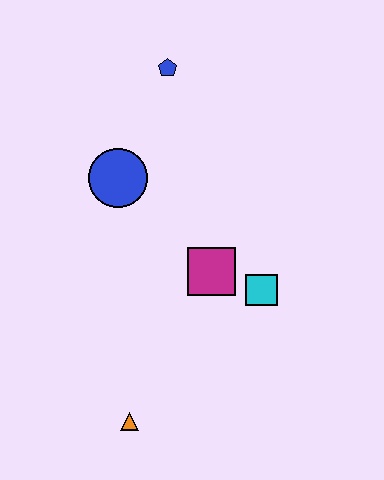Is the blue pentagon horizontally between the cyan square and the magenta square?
No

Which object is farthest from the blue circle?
The orange triangle is farthest from the blue circle.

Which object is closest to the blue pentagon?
The blue circle is closest to the blue pentagon.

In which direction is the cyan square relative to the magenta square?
The cyan square is to the right of the magenta square.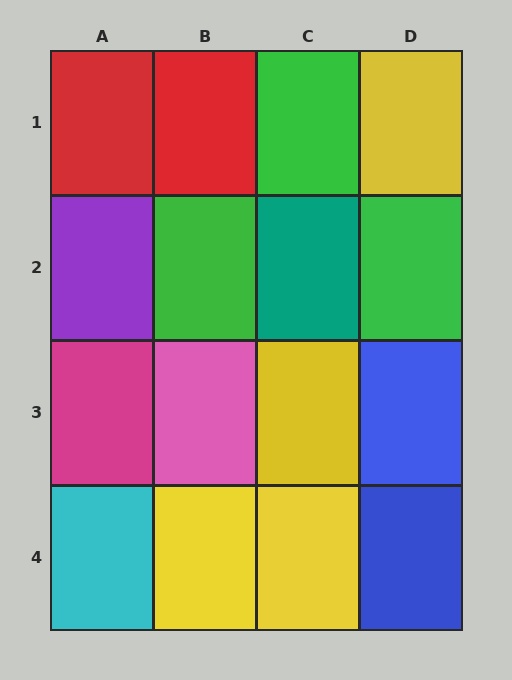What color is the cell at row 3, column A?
Magenta.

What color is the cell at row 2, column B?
Green.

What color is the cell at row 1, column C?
Green.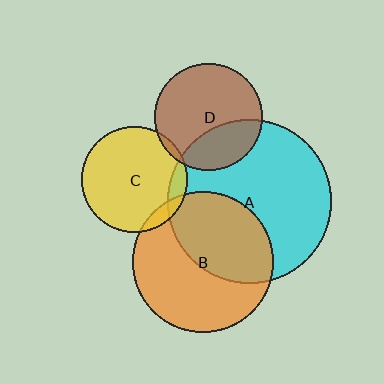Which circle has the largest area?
Circle A (cyan).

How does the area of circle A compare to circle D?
Approximately 2.3 times.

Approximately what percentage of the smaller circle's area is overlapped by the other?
Approximately 5%.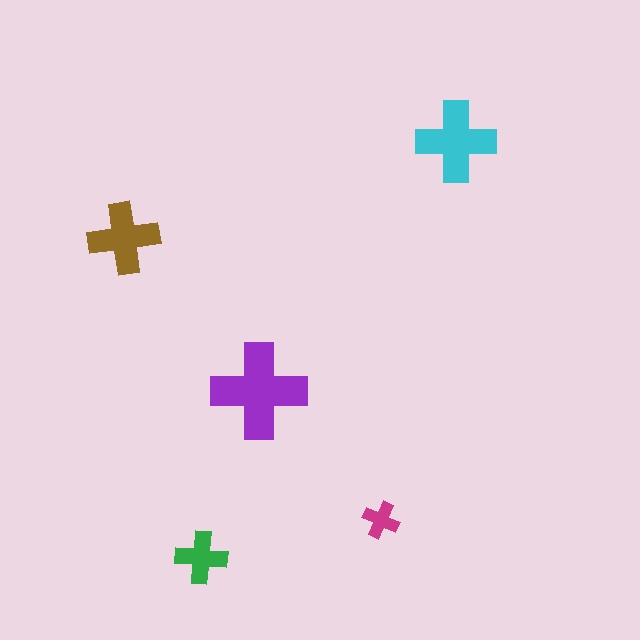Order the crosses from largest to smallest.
the purple one, the cyan one, the brown one, the green one, the magenta one.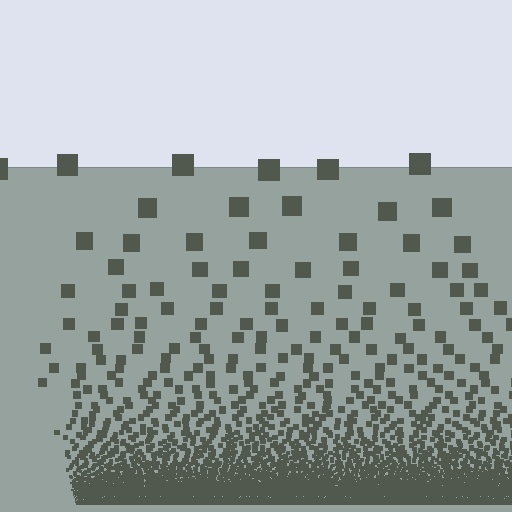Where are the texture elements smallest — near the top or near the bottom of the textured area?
Near the bottom.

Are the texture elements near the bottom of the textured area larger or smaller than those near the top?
Smaller. The gradient is inverted — elements near the bottom are smaller and denser.